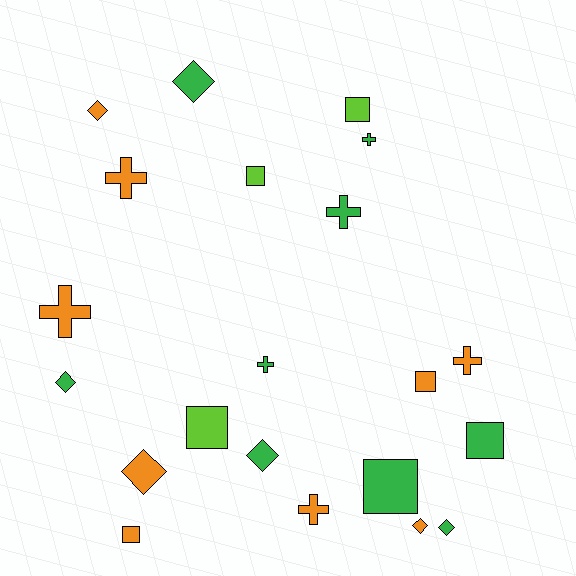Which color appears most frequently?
Green, with 9 objects.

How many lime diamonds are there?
There are no lime diamonds.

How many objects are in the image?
There are 21 objects.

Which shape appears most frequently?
Cross, with 7 objects.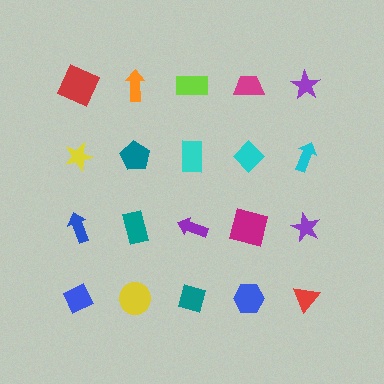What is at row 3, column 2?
A teal rectangle.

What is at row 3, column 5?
A purple star.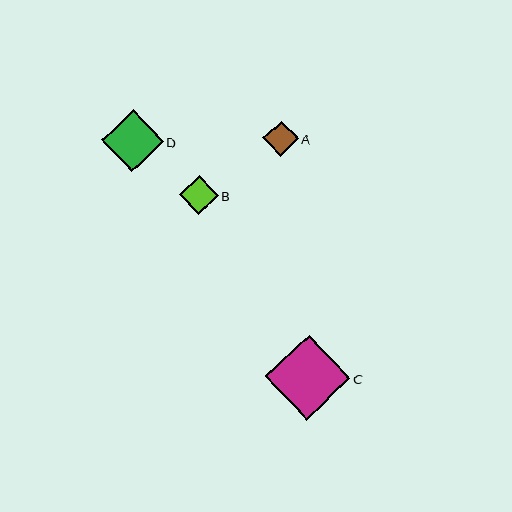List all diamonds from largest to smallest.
From largest to smallest: C, D, B, A.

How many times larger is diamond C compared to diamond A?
Diamond C is approximately 2.4 times the size of diamond A.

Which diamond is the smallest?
Diamond A is the smallest with a size of approximately 35 pixels.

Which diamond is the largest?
Diamond C is the largest with a size of approximately 85 pixels.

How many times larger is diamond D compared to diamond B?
Diamond D is approximately 1.6 times the size of diamond B.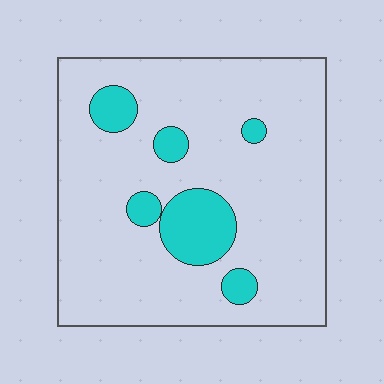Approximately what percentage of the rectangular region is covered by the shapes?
Approximately 15%.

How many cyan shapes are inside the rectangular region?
6.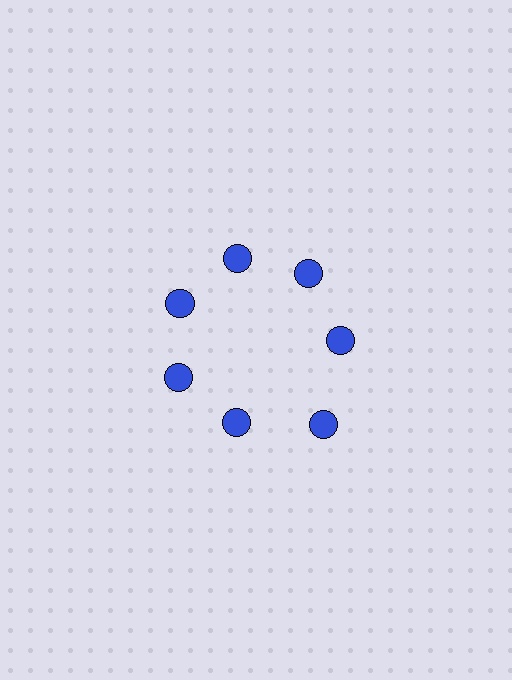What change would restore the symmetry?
The symmetry would be restored by moving it inward, back onto the ring so that all 7 circles sit at equal angles and equal distance from the center.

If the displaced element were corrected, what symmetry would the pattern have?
It would have 7-fold rotational symmetry — the pattern would map onto itself every 51 degrees.